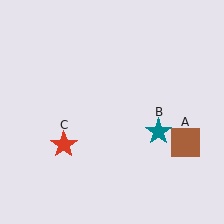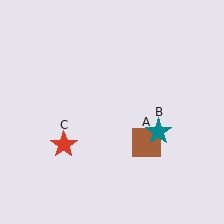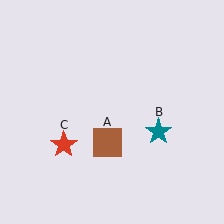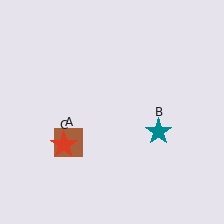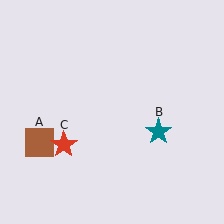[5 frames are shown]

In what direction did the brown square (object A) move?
The brown square (object A) moved left.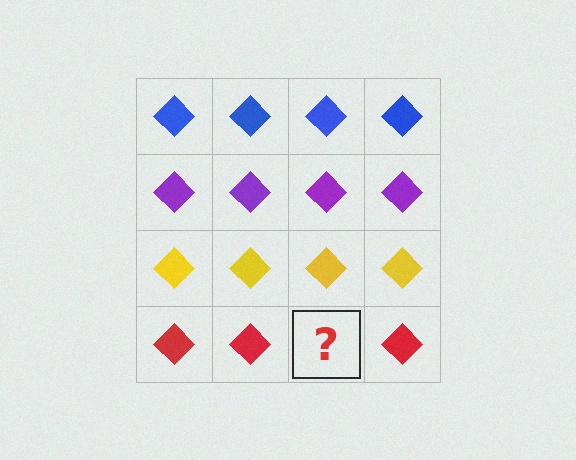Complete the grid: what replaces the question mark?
The question mark should be replaced with a red diamond.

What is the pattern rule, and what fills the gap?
The rule is that each row has a consistent color. The gap should be filled with a red diamond.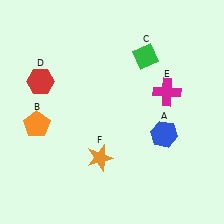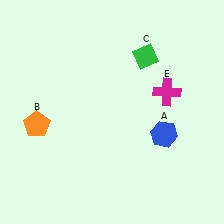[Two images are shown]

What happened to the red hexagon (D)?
The red hexagon (D) was removed in Image 2. It was in the top-left area of Image 1.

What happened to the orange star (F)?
The orange star (F) was removed in Image 2. It was in the bottom-left area of Image 1.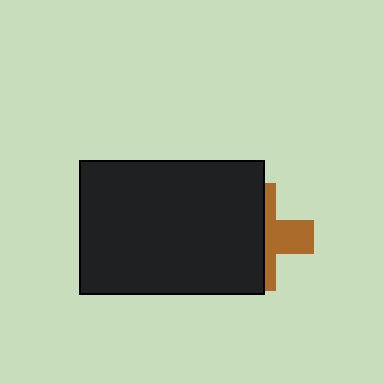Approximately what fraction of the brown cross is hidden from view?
Roughly 61% of the brown cross is hidden behind the black rectangle.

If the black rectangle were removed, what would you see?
You would see the complete brown cross.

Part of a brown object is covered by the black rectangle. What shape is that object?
It is a cross.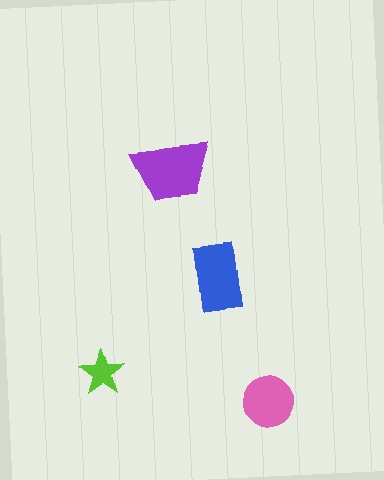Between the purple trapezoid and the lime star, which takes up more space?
The purple trapezoid.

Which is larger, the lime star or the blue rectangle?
The blue rectangle.